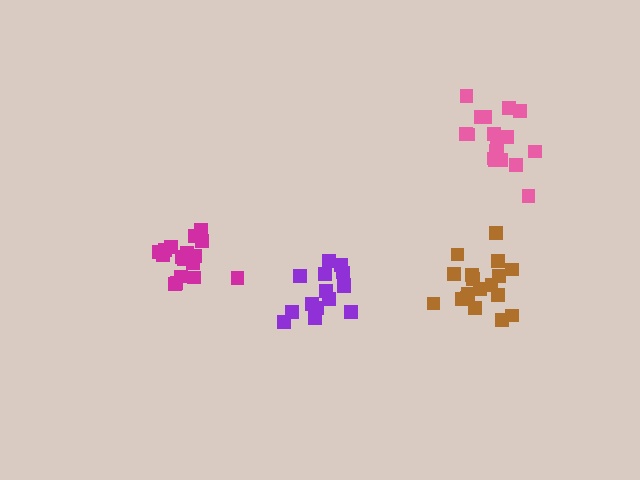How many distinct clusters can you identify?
There are 4 distinct clusters.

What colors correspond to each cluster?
The clusters are colored: magenta, purple, pink, brown.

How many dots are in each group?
Group 1: 17 dots, Group 2: 15 dots, Group 3: 17 dots, Group 4: 18 dots (67 total).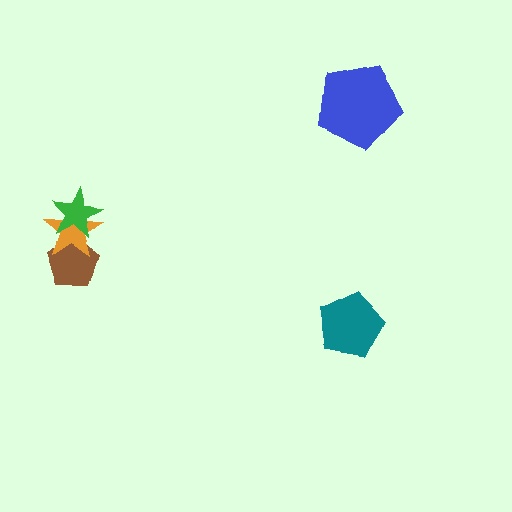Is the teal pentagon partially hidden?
No, no other shape covers it.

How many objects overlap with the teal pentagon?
0 objects overlap with the teal pentagon.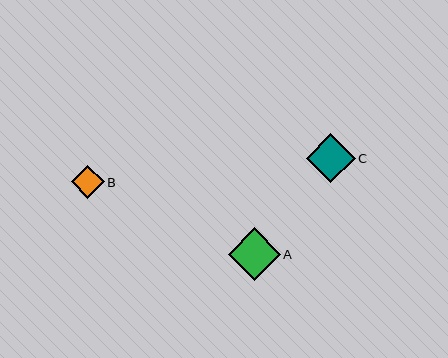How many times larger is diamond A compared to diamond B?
Diamond A is approximately 1.6 times the size of diamond B.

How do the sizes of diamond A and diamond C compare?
Diamond A and diamond C are approximately the same size.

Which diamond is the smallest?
Diamond B is the smallest with a size of approximately 33 pixels.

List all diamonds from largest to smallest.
From largest to smallest: A, C, B.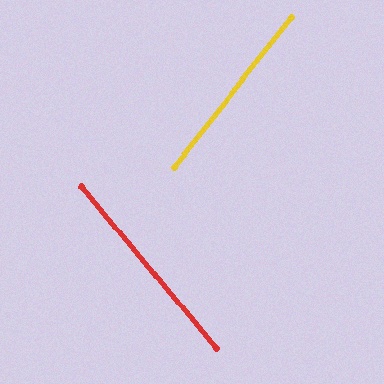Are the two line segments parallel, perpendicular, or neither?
Neither parallel nor perpendicular — they differ by about 78°.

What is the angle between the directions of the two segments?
Approximately 78 degrees.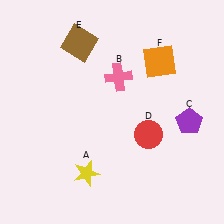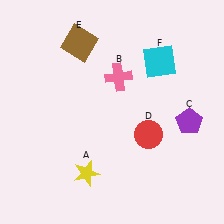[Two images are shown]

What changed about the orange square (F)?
In Image 1, F is orange. In Image 2, it changed to cyan.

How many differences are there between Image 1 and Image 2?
There is 1 difference between the two images.